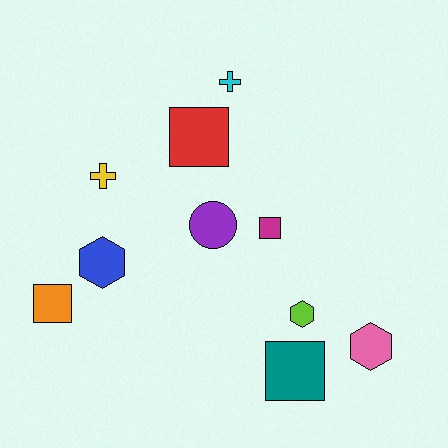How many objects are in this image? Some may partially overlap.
There are 10 objects.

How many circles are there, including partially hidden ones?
There is 1 circle.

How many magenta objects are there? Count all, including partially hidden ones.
There is 1 magenta object.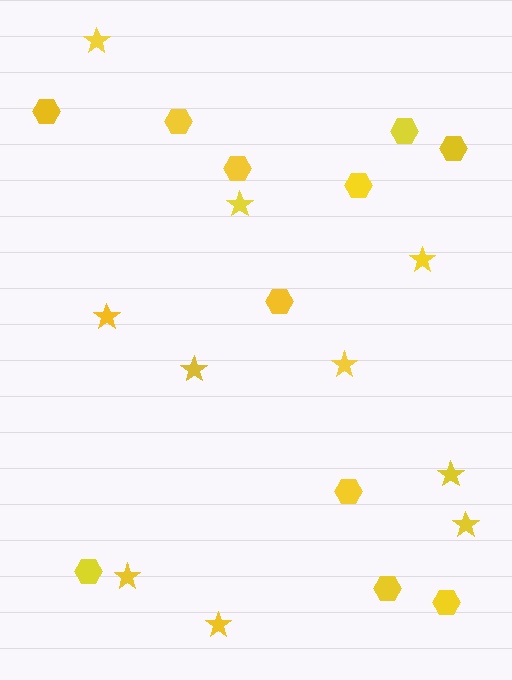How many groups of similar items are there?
There are 2 groups: one group of hexagons (11) and one group of stars (10).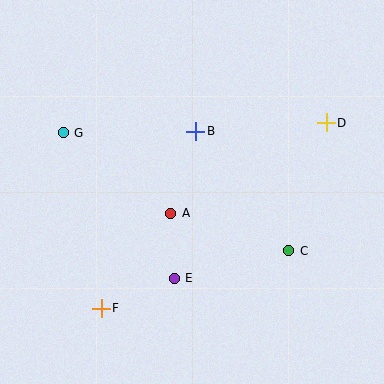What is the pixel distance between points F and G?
The distance between F and G is 180 pixels.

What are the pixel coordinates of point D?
Point D is at (326, 123).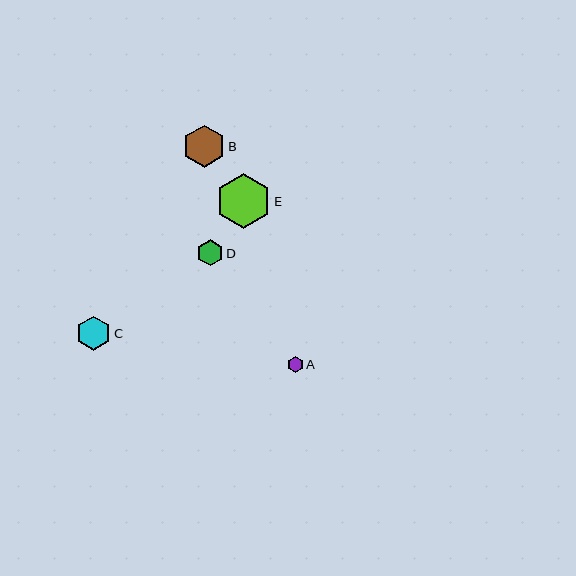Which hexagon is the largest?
Hexagon E is the largest with a size of approximately 55 pixels.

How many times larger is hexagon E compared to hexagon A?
Hexagon E is approximately 3.5 times the size of hexagon A.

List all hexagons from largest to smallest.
From largest to smallest: E, B, C, D, A.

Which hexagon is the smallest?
Hexagon A is the smallest with a size of approximately 16 pixels.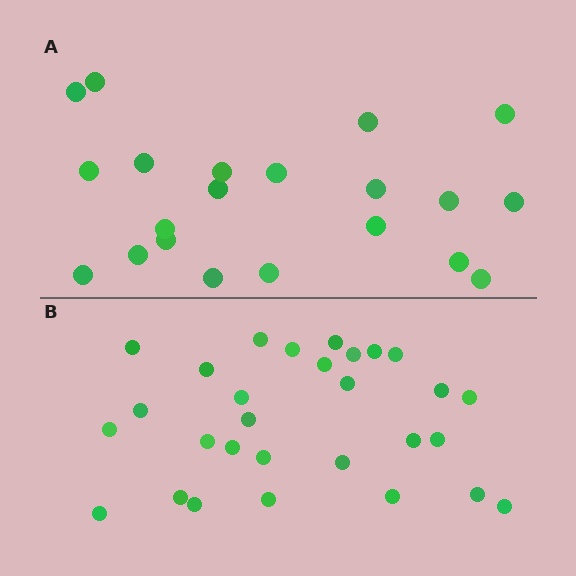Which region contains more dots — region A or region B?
Region B (the bottom region) has more dots.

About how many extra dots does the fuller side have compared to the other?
Region B has roughly 8 or so more dots than region A.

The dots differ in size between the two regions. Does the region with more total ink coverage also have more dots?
No. Region A has more total ink coverage because its dots are larger, but region B actually contains more individual dots. Total area can be misleading — the number of items is what matters here.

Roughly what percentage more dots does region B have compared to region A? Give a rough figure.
About 40% more.